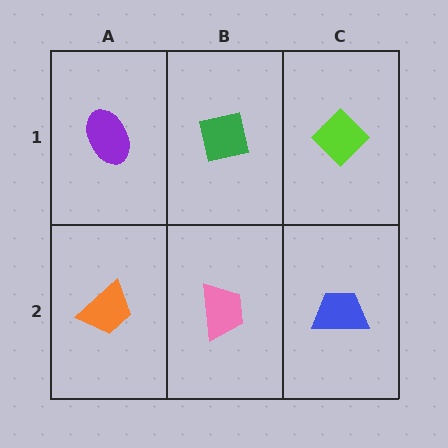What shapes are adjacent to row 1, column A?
An orange trapezoid (row 2, column A), a green square (row 1, column B).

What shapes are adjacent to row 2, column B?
A green square (row 1, column B), an orange trapezoid (row 2, column A), a blue trapezoid (row 2, column C).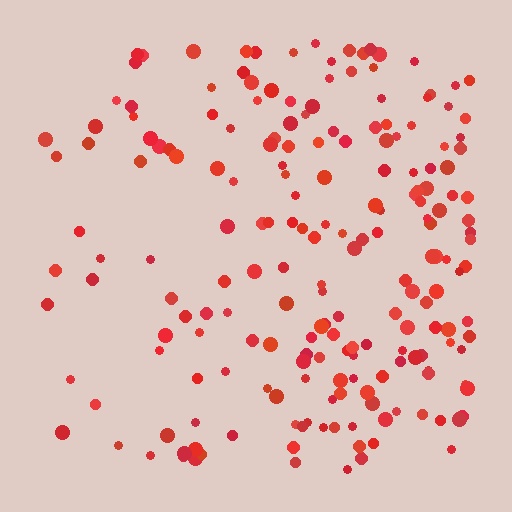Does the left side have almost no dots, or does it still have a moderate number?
Still a moderate number, just noticeably fewer than the right.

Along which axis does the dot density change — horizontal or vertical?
Horizontal.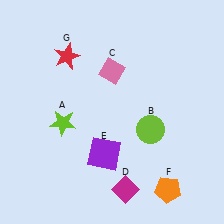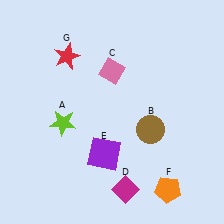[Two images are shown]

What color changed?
The circle (B) changed from lime in Image 1 to brown in Image 2.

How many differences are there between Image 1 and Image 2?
There is 1 difference between the two images.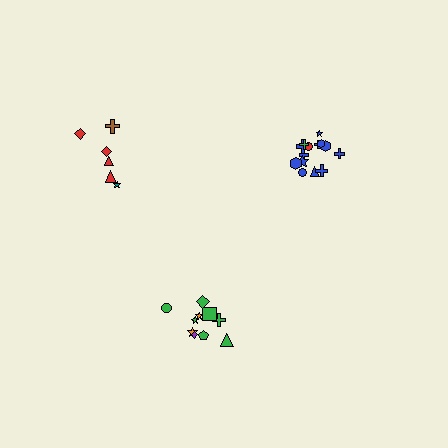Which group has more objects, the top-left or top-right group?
The top-right group.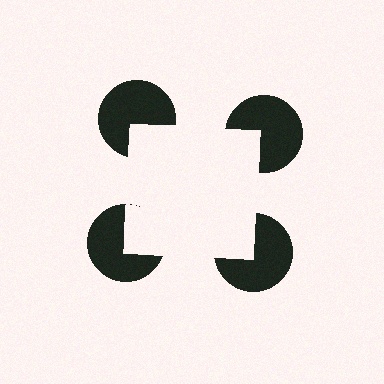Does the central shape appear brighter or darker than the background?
It typically appears slightly brighter than the background, even though no actual brightness change is drawn.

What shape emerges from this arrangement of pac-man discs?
An illusory square — its edges are inferred from the aligned wedge cuts in the pac-man discs, not physically drawn.